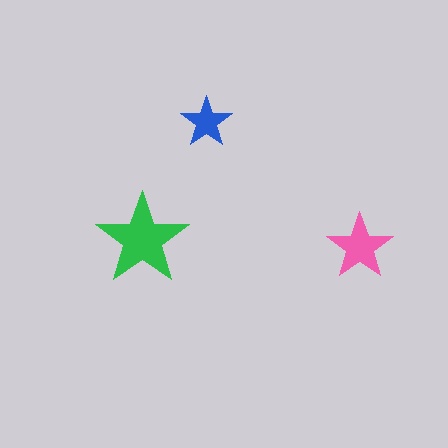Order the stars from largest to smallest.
the green one, the pink one, the blue one.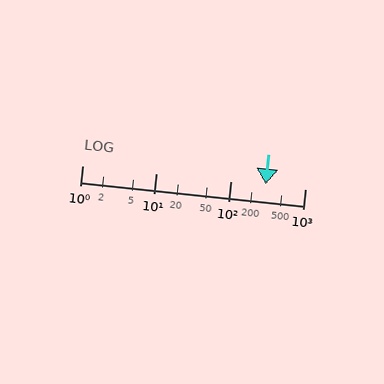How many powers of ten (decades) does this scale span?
The scale spans 3 decades, from 1 to 1000.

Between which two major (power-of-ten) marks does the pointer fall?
The pointer is between 100 and 1000.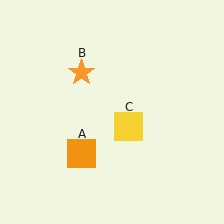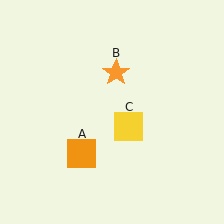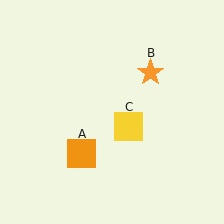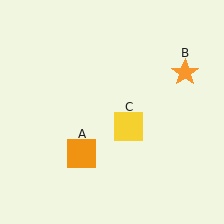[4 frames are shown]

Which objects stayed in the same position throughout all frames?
Orange square (object A) and yellow square (object C) remained stationary.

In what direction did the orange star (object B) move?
The orange star (object B) moved right.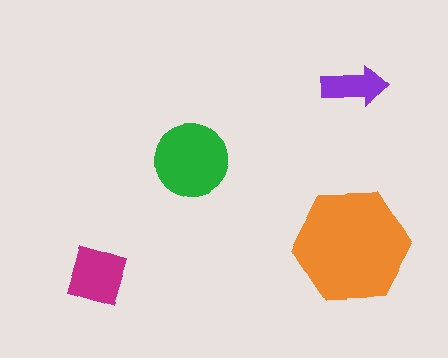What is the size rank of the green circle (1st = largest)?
2nd.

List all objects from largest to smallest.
The orange hexagon, the green circle, the magenta diamond, the purple arrow.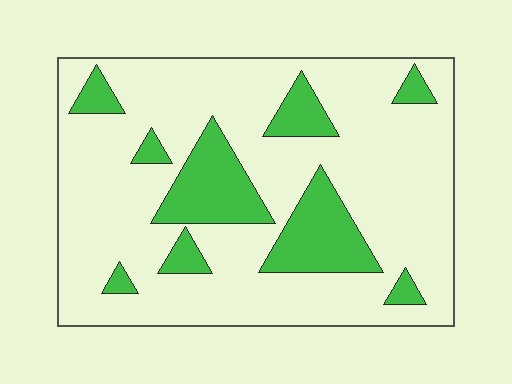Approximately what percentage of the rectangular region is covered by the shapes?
Approximately 20%.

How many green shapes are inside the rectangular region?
9.